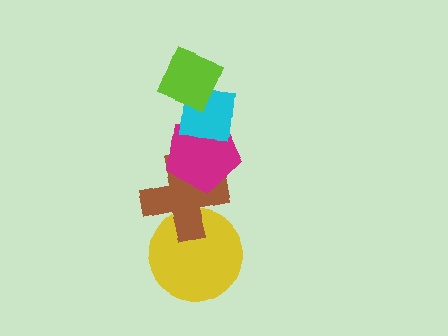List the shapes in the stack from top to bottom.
From top to bottom: the lime diamond, the cyan square, the magenta pentagon, the brown cross, the yellow circle.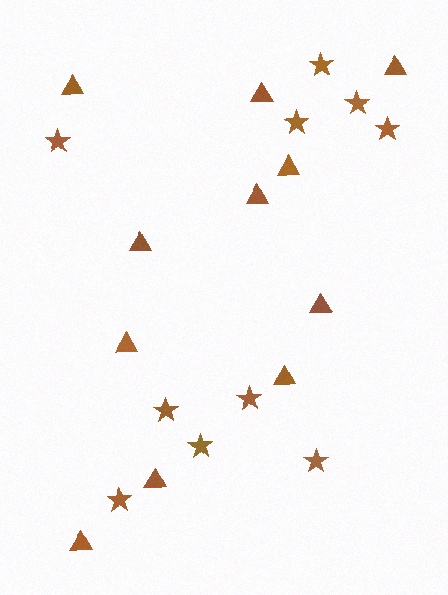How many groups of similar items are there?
There are 2 groups: one group of stars (10) and one group of triangles (11).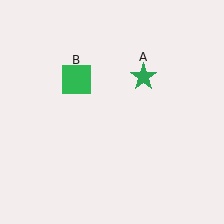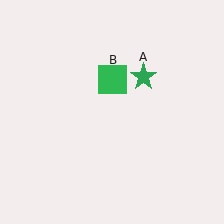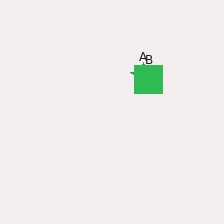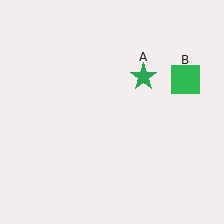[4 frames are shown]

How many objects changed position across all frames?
1 object changed position: green square (object B).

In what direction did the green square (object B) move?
The green square (object B) moved right.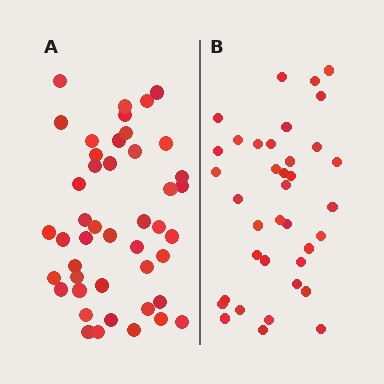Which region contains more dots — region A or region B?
Region A (the left region) has more dots.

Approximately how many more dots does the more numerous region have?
Region A has roughly 8 or so more dots than region B.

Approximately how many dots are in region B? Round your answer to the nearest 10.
About 40 dots. (The exact count is 37, which rounds to 40.)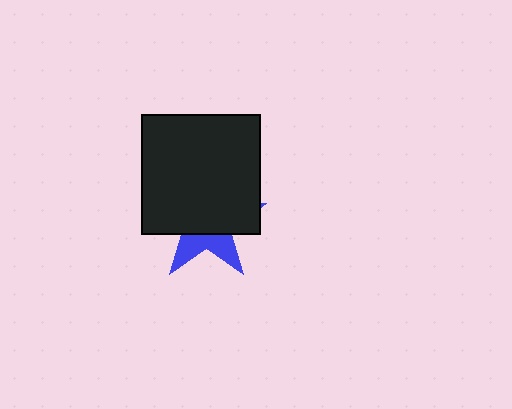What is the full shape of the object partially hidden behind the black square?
The partially hidden object is a blue star.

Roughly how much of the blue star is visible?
A small part of it is visible (roughly 32%).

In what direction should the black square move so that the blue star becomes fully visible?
The black square should move up. That is the shortest direction to clear the overlap and leave the blue star fully visible.